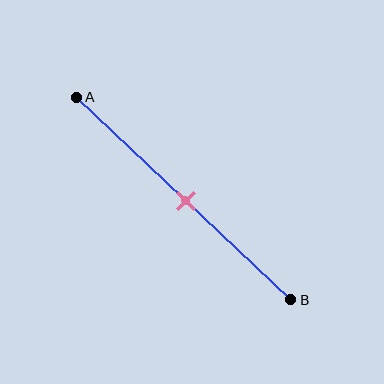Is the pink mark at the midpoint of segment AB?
Yes, the mark is approximately at the midpoint.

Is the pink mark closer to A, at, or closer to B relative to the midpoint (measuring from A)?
The pink mark is approximately at the midpoint of segment AB.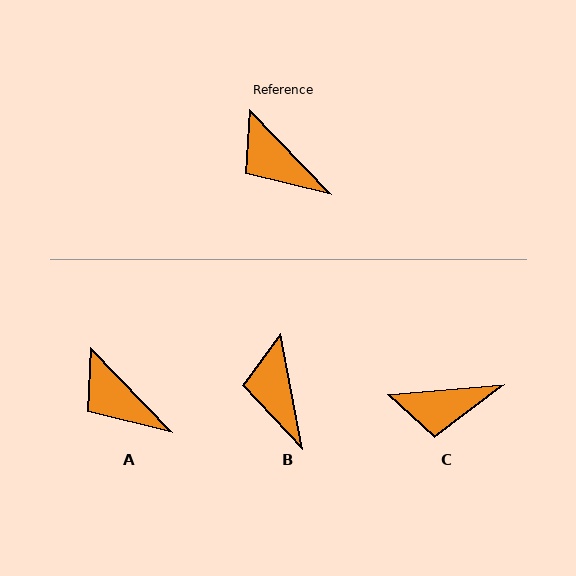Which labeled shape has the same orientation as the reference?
A.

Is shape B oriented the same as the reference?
No, it is off by about 33 degrees.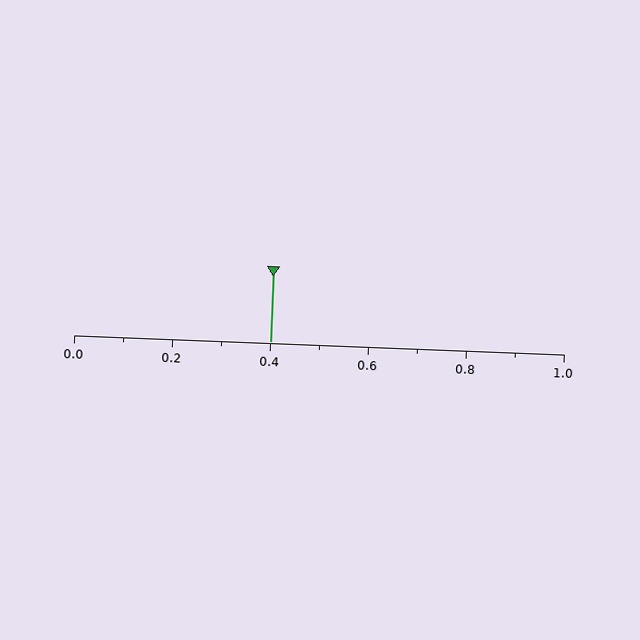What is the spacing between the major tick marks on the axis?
The major ticks are spaced 0.2 apart.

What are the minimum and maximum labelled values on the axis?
The axis runs from 0.0 to 1.0.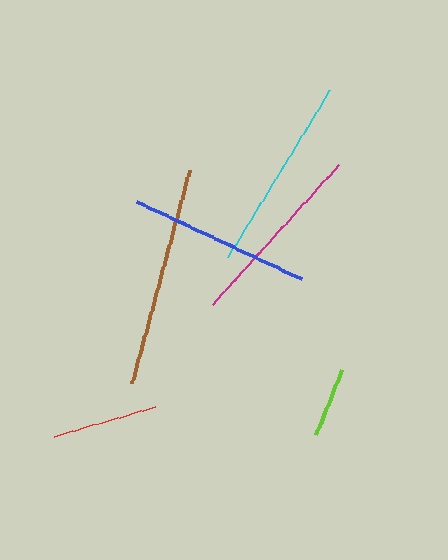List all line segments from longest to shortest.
From longest to shortest: brown, cyan, magenta, blue, red, lime.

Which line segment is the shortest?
The lime line is the shortest at approximately 70 pixels.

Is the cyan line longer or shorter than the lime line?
The cyan line is longer than the lime line.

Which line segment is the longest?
The brown line is the longest at approximately 220 pixels.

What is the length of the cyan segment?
The cyan segment is approximately 196 pixels long.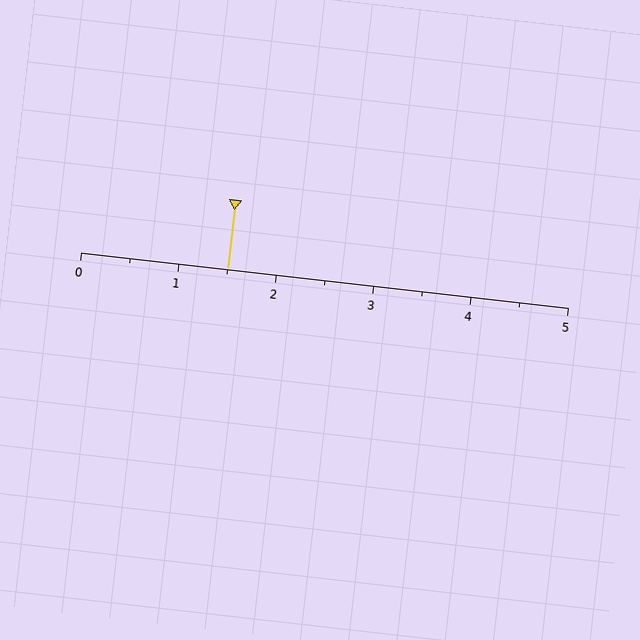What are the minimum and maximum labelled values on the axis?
The axis runs from 0 to 5.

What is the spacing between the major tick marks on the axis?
The major ticks are spaced 1 apart.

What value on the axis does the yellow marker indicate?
The marker indicates approximately 1.5.